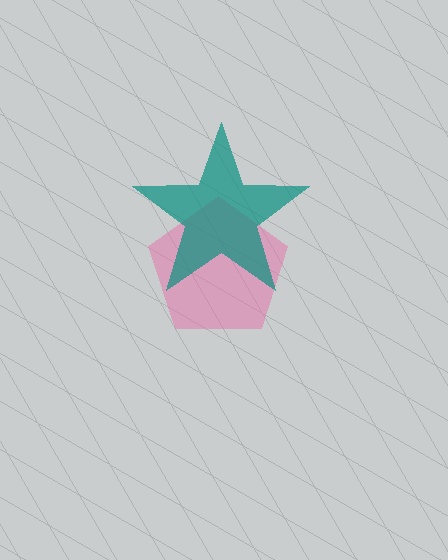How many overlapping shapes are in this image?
There are 2 overlapping shapes in the image.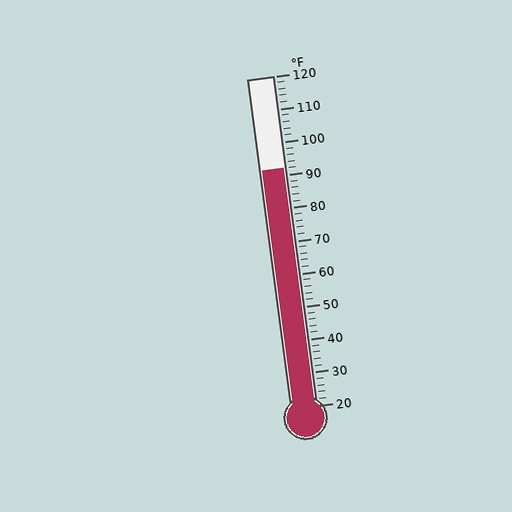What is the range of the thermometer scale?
The thermometer scale ranges from 20°F to 120°F.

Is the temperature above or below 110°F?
The temperature is below 110°F.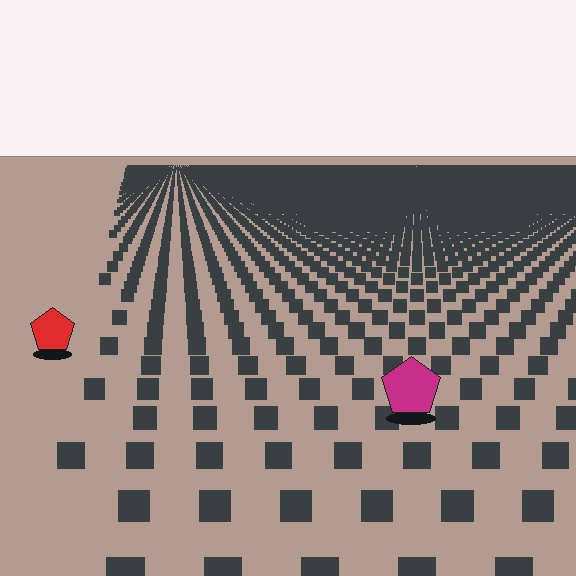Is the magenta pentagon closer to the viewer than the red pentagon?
Yes. The magenta pentagon is closer — you can tell from the texture gradient: the ground texture is coarser near it.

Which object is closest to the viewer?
The magenta pentagon is closest. The texture marks near it are larger and more spread out.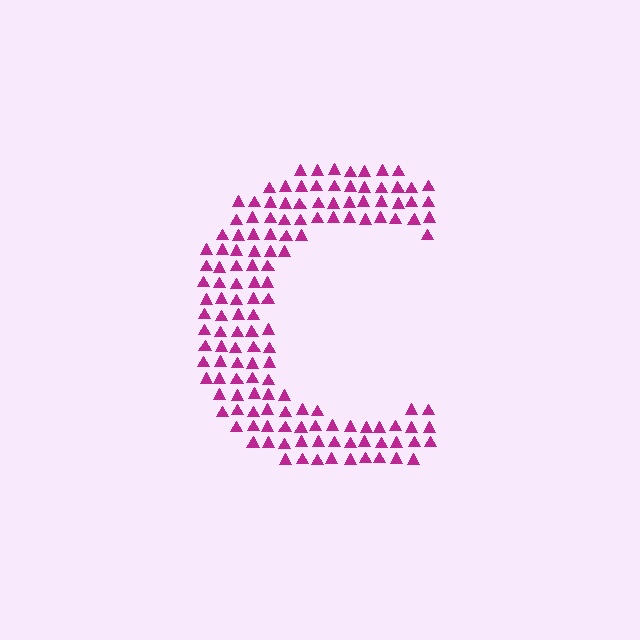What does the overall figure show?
The overall figure shows the letter C.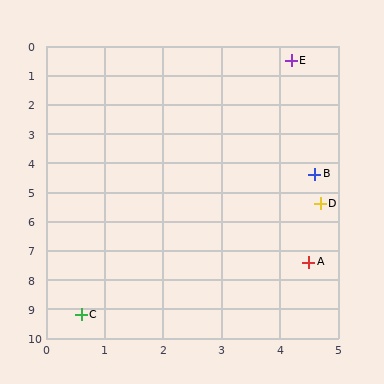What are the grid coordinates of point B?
Point B is at approximately (4.6, 4.4).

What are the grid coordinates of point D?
Point D is at approximately (4.7, 5.4).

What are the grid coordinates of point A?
Point A is at approximately (4.5, 7.4).